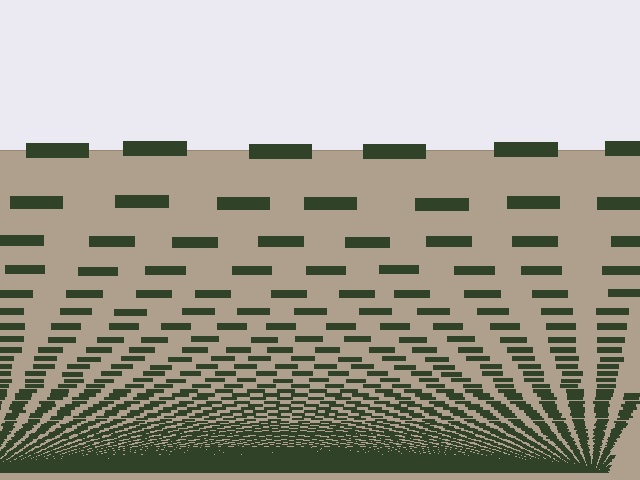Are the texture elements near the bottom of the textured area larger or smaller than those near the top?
Smaller. The gradient is inverted — elements near the bottom are smaller and denser.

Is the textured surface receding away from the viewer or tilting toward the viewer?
The surface appears to tilt toward the viewer. Texture elements get larger and sparser toward the top.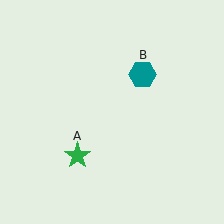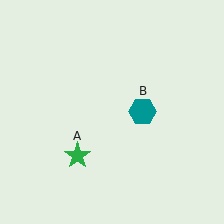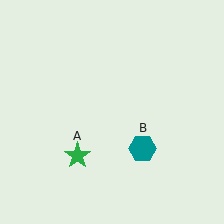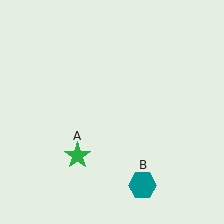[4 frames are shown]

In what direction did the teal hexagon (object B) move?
The teal hexagon (object B) moved down.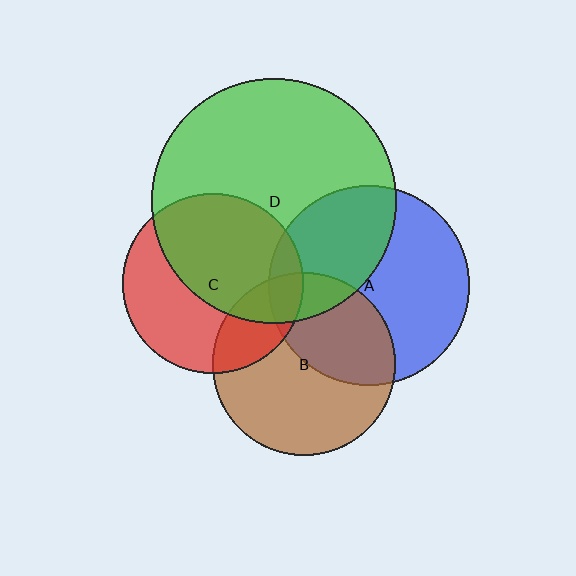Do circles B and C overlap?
Yes.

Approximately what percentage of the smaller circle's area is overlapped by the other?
Approximately 20%.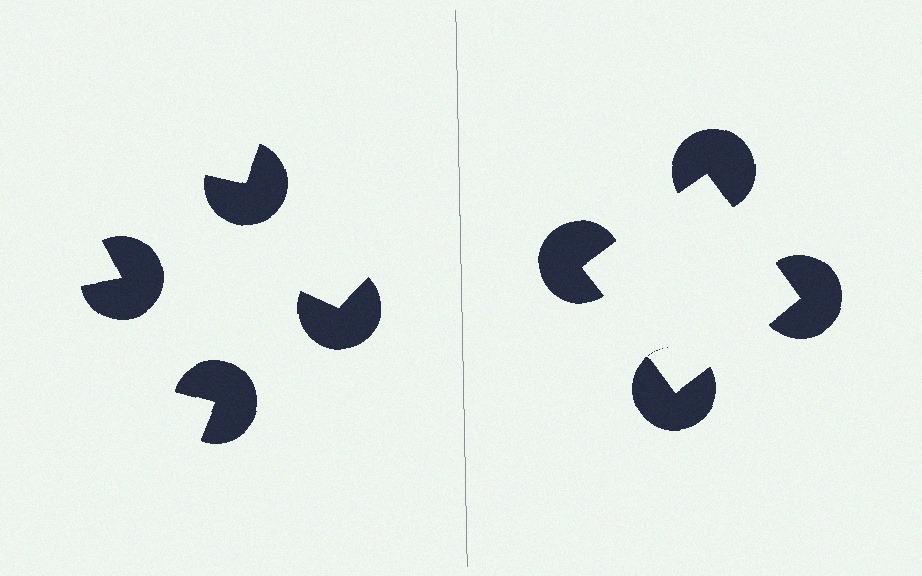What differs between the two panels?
The pac-man discs are positioned identically on both sides; only the wedge orientations differ. On the right they align to a square; on the left they are misaligned.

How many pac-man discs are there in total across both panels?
8 — 4 on each side.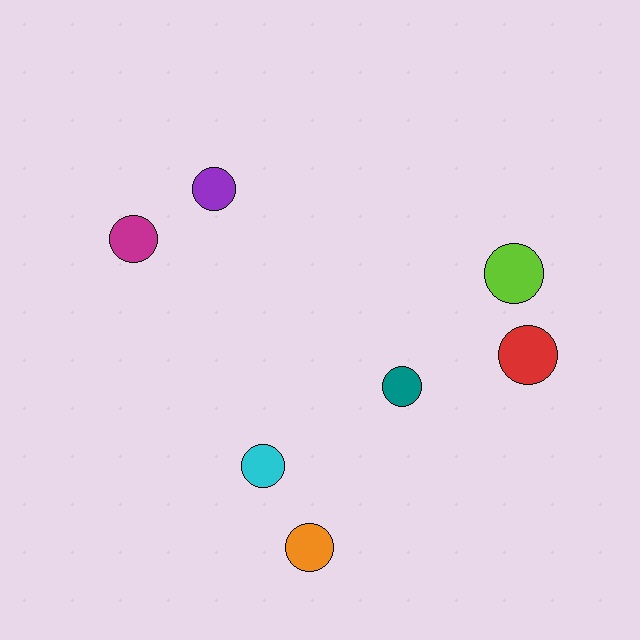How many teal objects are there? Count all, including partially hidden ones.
There is 1 teal object.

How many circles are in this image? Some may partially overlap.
There are 7 circles.